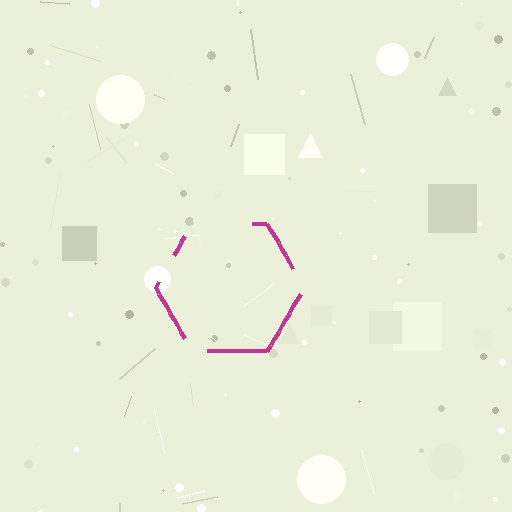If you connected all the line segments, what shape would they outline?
They would outline a hexagon.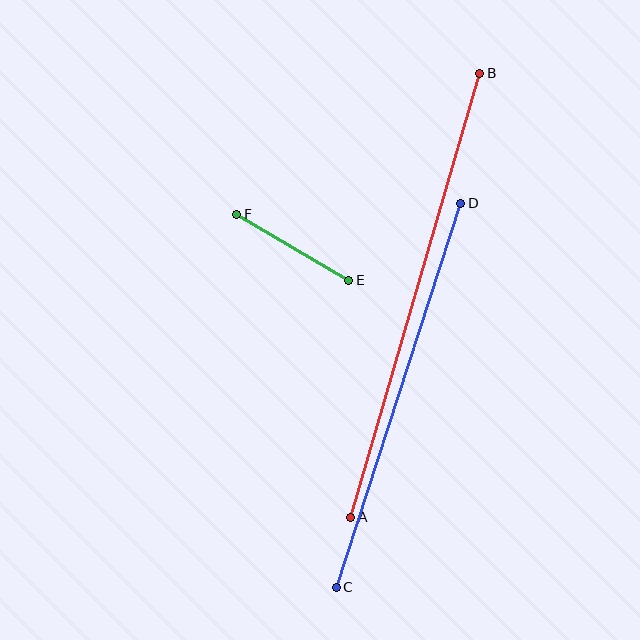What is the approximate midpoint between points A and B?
The midpoint is at approximately (415, 295) pixels.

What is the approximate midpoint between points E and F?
The midpoint is at approximately (293, 247) pixels.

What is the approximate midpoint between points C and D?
The midpoint is at approximately (398, 395) pixels.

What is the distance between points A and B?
The distance is approximately 463 pixels.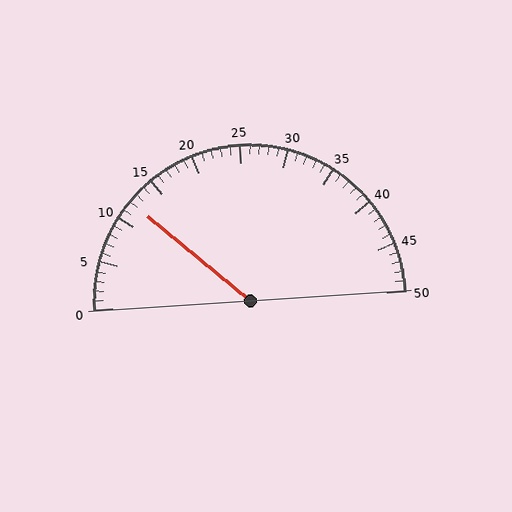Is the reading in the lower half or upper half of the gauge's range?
The reading is in the lower half of the range (0 to 50).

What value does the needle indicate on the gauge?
The needle indicates approximately 12.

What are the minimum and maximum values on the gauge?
The gauge ranges from 0 to 50.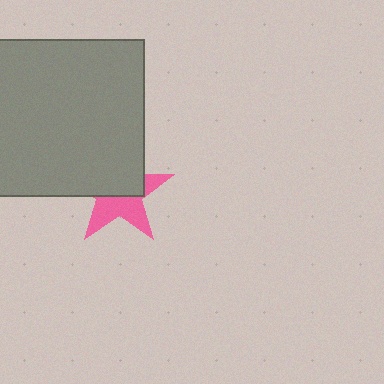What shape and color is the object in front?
The object in front is a gray rectangle.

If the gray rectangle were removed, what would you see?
You would see the complete pink star.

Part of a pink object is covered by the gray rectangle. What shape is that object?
It is a star.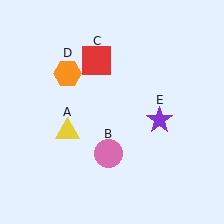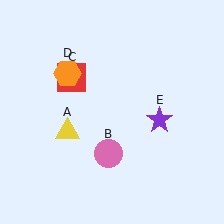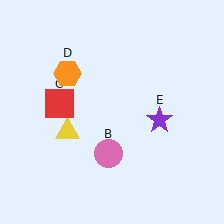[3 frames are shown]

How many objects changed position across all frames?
1 object changed position: red square (object C).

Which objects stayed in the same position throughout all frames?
Yellow triangle (object A) and pink circle (object B) and orange hexagon (object D) and purple star (object E) remained stationary.